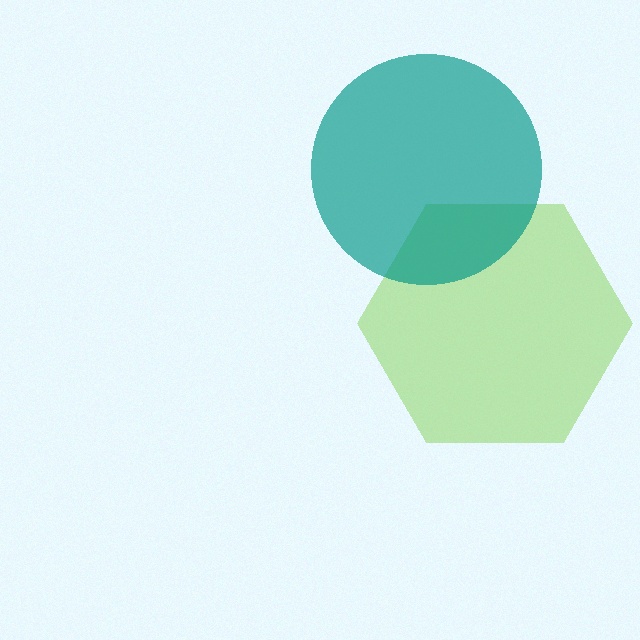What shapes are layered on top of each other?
The layered shapes are: a lime hexagon, a teal circle.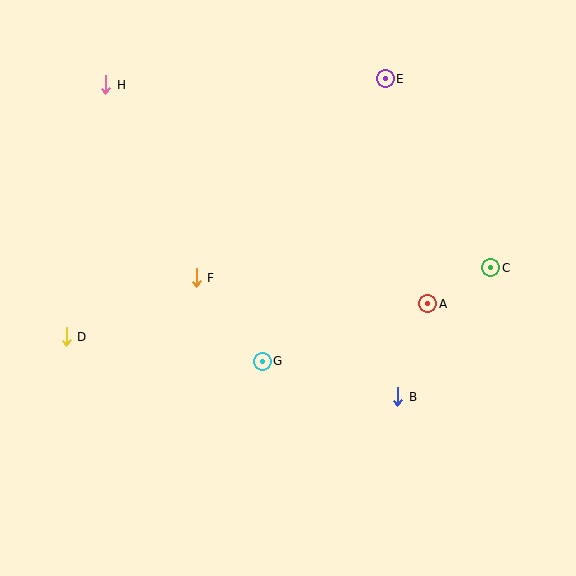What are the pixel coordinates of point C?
Point C is at (491, 268).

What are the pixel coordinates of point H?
Point H is at (106, 85).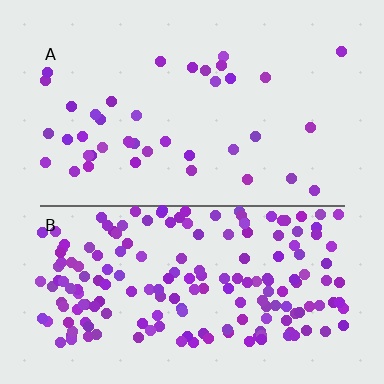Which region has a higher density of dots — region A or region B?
B (the bottom).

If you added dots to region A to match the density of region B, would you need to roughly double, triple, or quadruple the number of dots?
Approximately quadruple.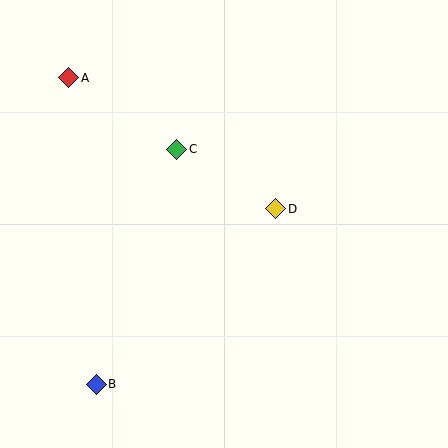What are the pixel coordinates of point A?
Point A is at (69, 78).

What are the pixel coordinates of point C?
Point C is at (177, 149).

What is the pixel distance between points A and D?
The distance between A and D is 245 pixels.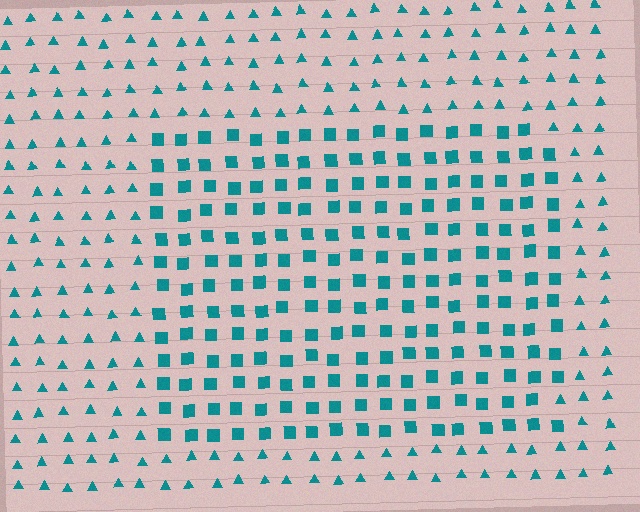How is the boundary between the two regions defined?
The boundary is defined by a change in element shape: squares inside vs. triangles outside. All elements share the same color and spacing.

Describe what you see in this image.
The image is filled with small teal elements arranged in a uniform grid. A rectangle-shaped region contains squares, while the surrounding area contains triangles. The boundary is defined purely by the change in element shape.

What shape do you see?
I see a rectangle.